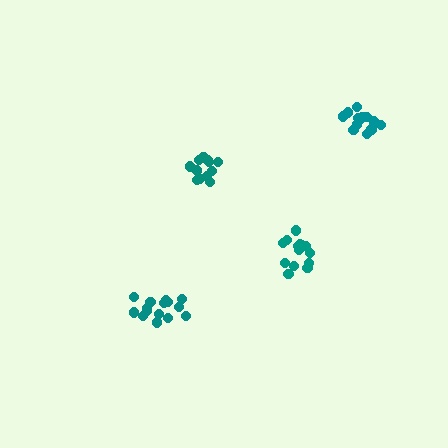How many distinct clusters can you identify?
There are 4 distinct clusters.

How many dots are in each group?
Group 1: 15 dots, Group 2: 14 dots, Group 3: 12 dots, Group 4: 14 dots (55 total).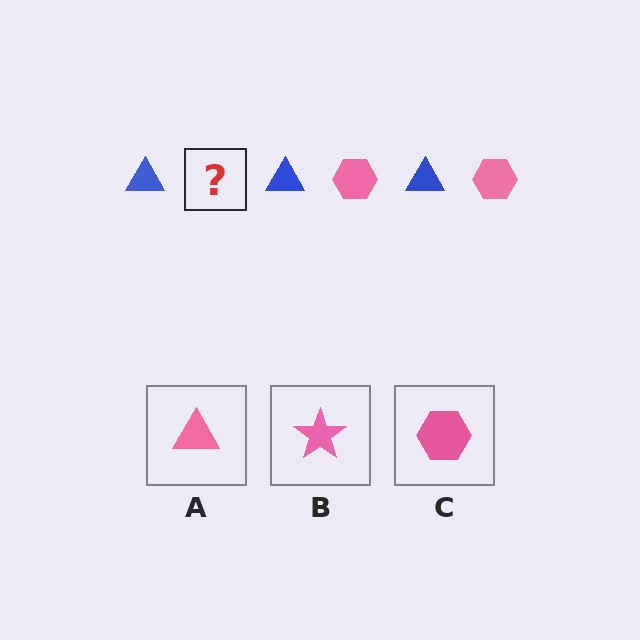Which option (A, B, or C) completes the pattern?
C.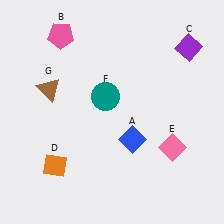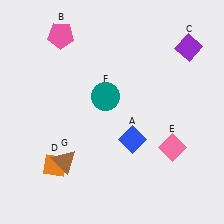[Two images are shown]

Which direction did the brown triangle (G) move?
The brown triangle (G) moved down.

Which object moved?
The brown triangle (G) moved down.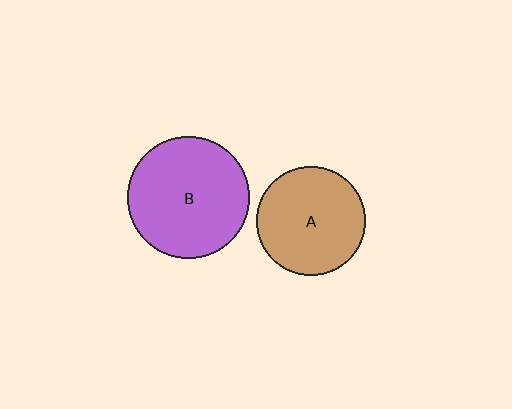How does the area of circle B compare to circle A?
Approximately 1.3 times.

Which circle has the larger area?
Circle B (purple).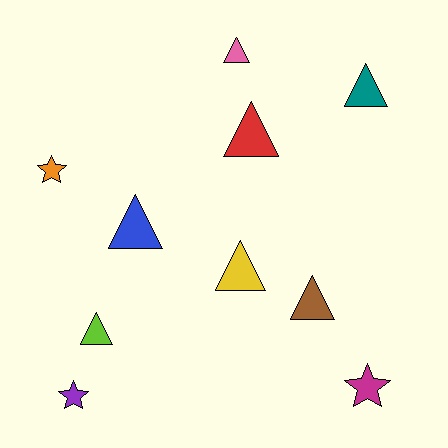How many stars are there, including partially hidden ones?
There are 3 stars.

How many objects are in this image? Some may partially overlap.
There are 10 objects.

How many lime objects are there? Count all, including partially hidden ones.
There is 1 lime object.